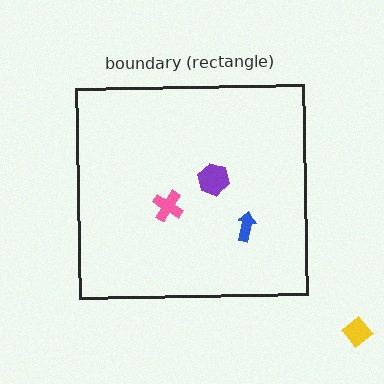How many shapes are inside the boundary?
3 inside, 1 outside.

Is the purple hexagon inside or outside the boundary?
Inside.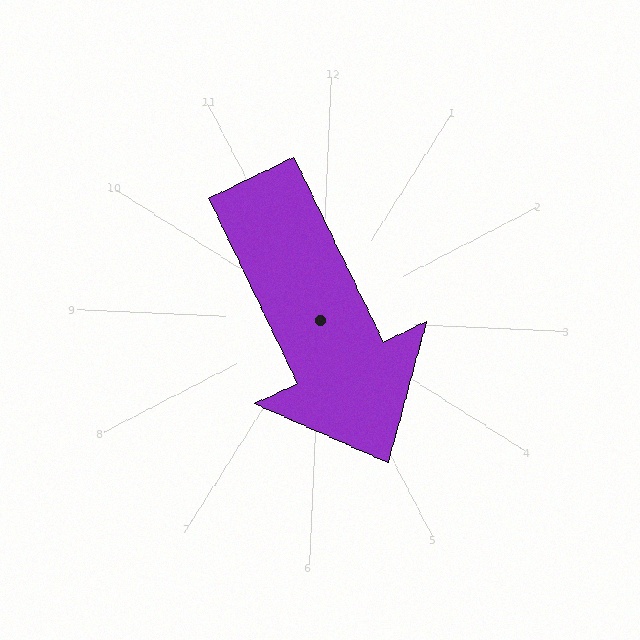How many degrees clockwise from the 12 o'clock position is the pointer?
Approximately 152 degrees.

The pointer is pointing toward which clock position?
Roughly 5 o'clock.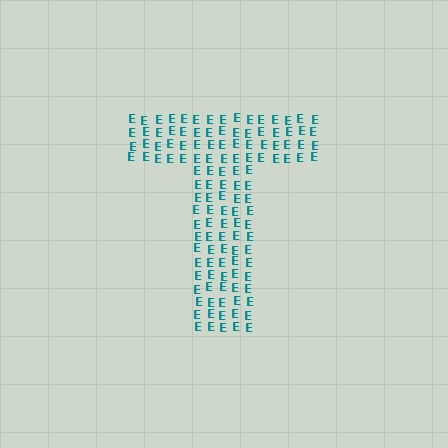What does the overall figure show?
The overall figure shows the letter T.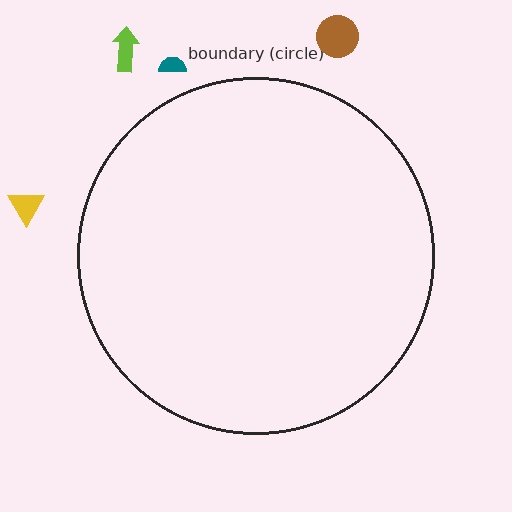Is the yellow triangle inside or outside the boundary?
Outside.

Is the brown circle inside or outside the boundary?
Outside.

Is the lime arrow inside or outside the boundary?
Outside.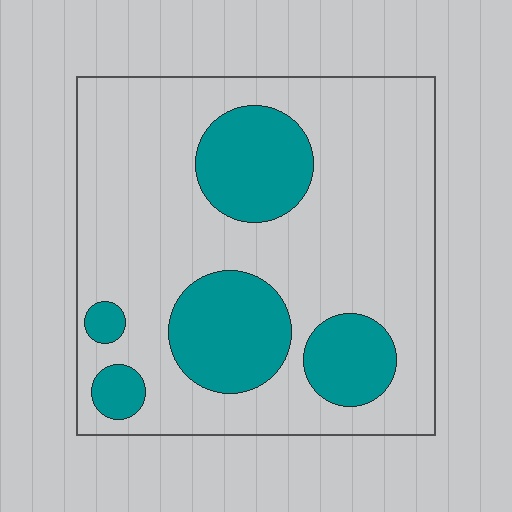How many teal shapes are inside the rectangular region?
5.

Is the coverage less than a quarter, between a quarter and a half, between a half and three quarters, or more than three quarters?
Between a quarter and a half.